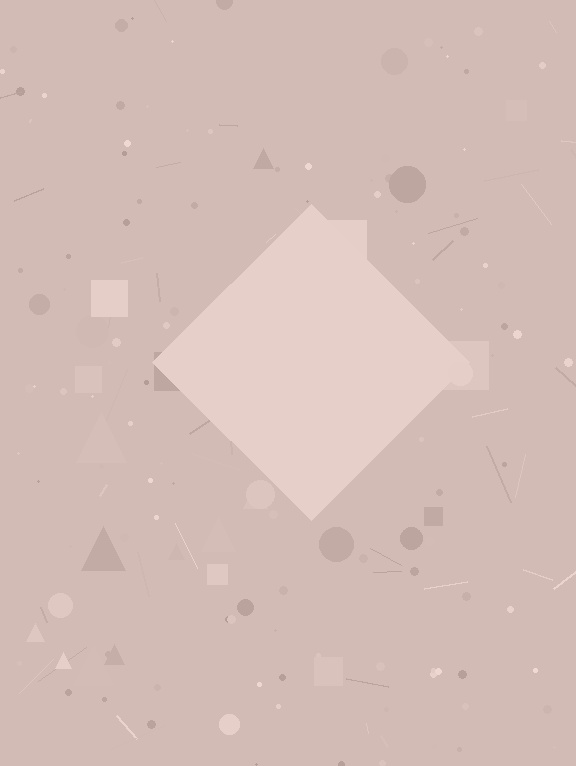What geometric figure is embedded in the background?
A diamond is embedded in the background.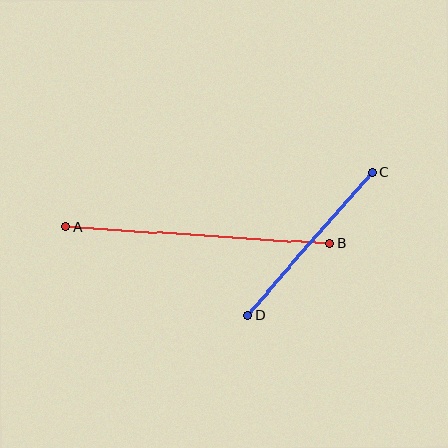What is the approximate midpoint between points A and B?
The midpoint is at approximately (198, 235) pixels.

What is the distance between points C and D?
The distance is approximately 189 pixels.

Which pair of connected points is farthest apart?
Points A and B are farthest apart.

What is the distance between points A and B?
The distance is approximately 265 pixels.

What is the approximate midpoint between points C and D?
The midpoint is at approximately (310, 244) pixels.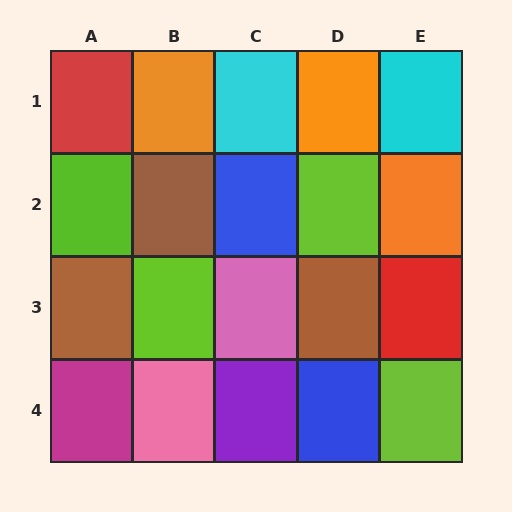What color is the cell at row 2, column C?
Blue.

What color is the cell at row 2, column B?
Brown.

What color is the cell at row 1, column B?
Orange.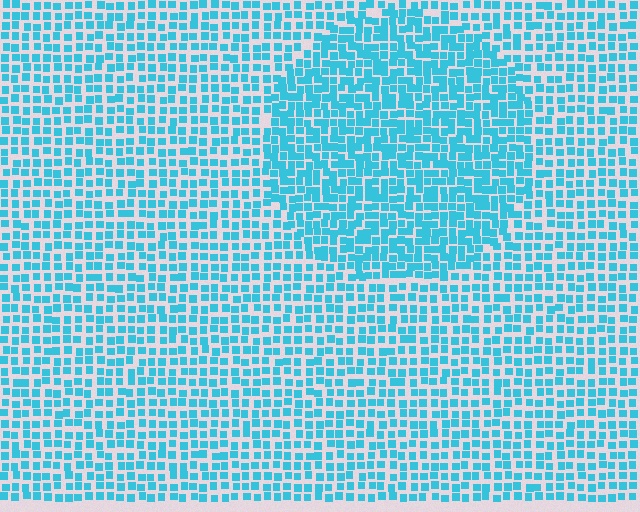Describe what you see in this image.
The image contains small cyan elements arranged at two different densities. A circle-shaped region is visible where the elements are more densely packed than the surrounding area.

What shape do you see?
I see a circle.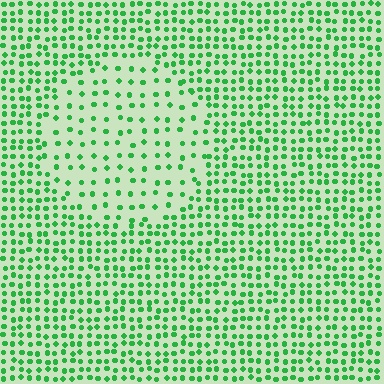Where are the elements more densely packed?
The elements are more densely packed outside the circle boundary.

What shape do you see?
I see a circle.